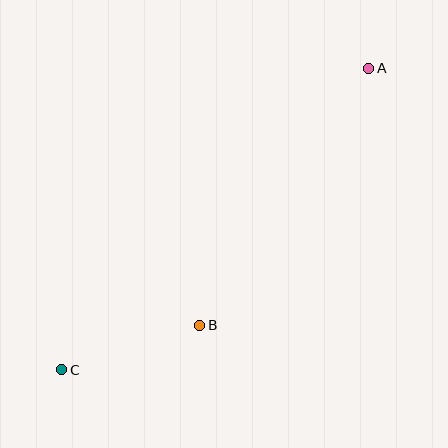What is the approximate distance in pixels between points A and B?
The distance between A and B is approximately 308 pixels.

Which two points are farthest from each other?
Points A and C are farthest from each other.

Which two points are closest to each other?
Points B and C are closest to each other.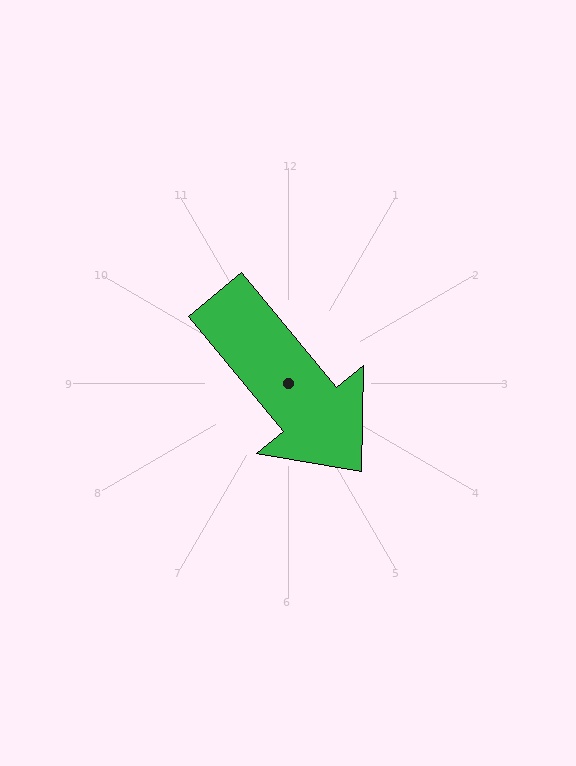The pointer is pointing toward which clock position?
Roughly 5 o'clock.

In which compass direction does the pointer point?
Southeast.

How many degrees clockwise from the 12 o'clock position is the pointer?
Approximately 140 degrees.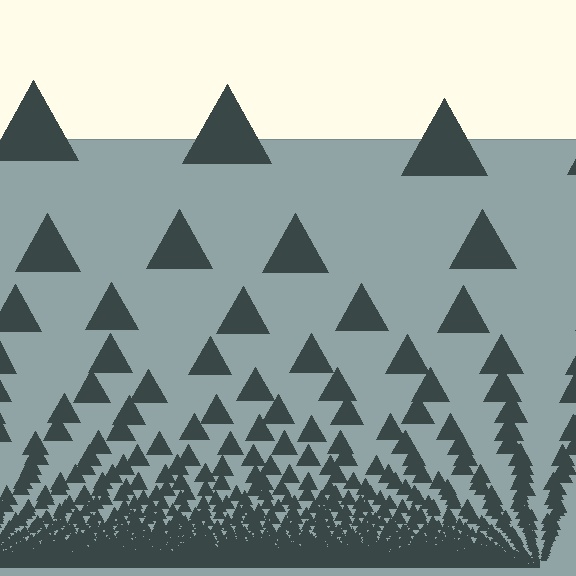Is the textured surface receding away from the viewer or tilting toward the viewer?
The surface appears to tilt toward the viewer. Texture elements get larger and sparser toward the top.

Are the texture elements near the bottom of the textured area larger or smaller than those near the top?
Smaller. The gradient is inverted — elements near the bottom are smaller and denser.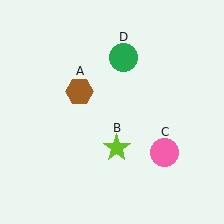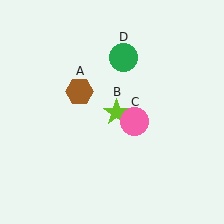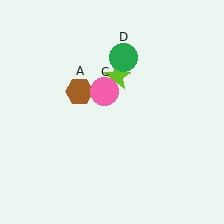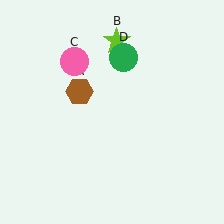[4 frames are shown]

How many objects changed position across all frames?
2 objects changed position: lime star (object B), pink circle (object C).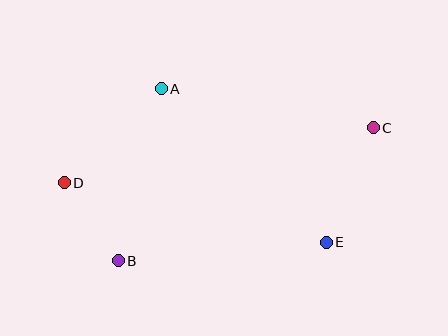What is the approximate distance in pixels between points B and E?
The distance between B and E is approximately 209 pixels.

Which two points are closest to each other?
Points B and D are closest to each other.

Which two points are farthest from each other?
Points C and D are farthest from each other.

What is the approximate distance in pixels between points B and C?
The distance between B and C is approximately 288 pixels.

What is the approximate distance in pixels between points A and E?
The distance between A and E is approximately 225 pixels.